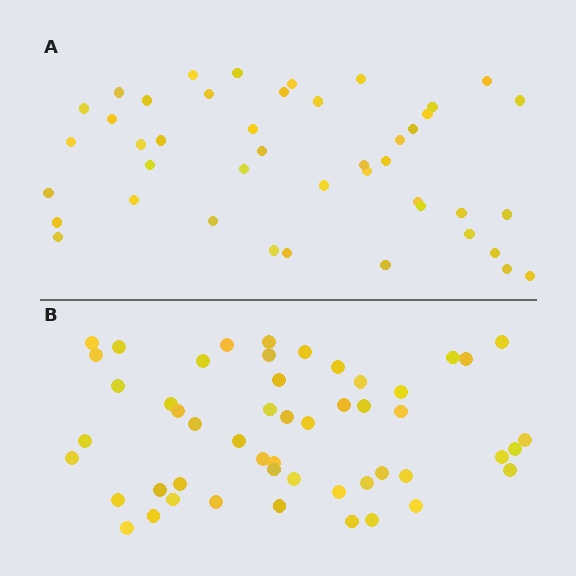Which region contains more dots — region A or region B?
Region B (the bottom region) has more dots.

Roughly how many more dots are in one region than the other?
Region B has roughly 8 or so more dots than region A.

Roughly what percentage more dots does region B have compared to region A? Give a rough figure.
About 15% more.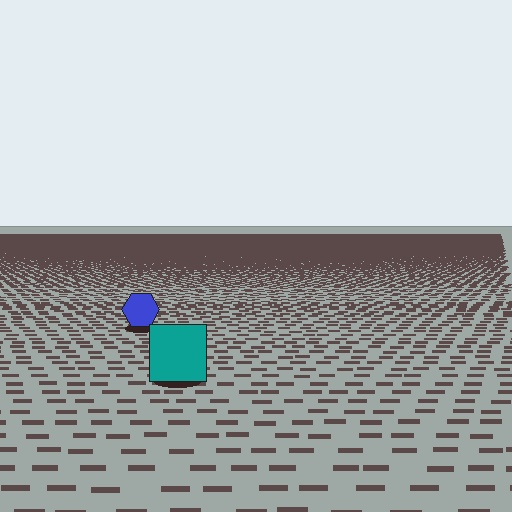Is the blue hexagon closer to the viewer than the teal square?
No. The teal square is closer — you can tell from the texture gradient: the ground texture is coarser near it.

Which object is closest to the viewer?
The teal square is closest. The texture marks near it are larger and more spread out.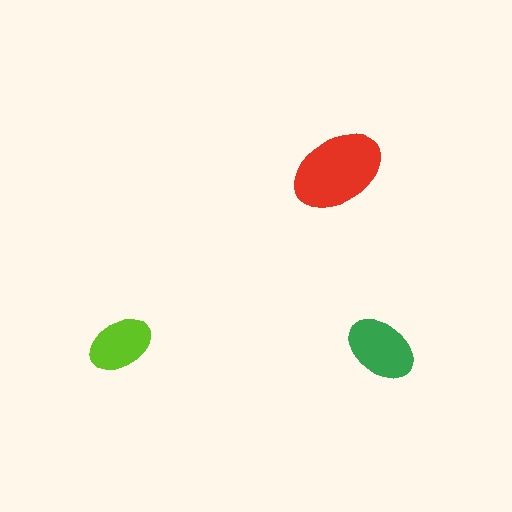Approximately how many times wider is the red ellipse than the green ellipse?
About 1.5 times wider.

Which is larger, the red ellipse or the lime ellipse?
The red one.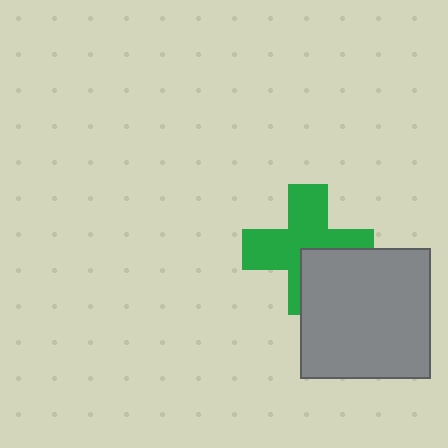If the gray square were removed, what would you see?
You would see the complete green cross.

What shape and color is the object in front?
The object in front is a gray square.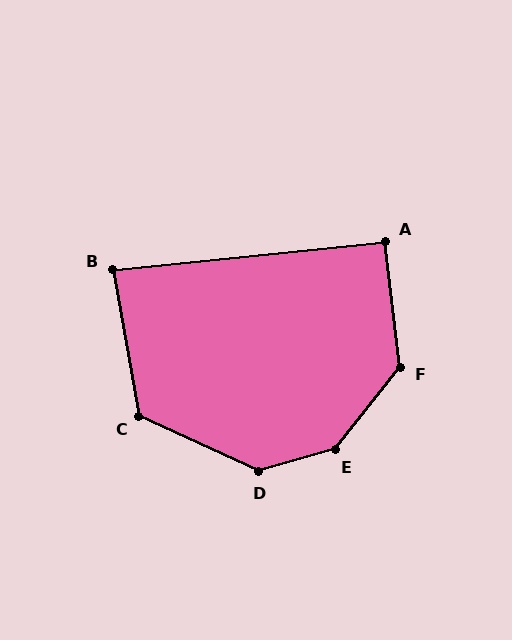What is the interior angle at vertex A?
Approximately 91 degrees (approximately right).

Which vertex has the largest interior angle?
E, at approximately 145 degrees.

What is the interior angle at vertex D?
Approximately 139 degrees (obtuse).